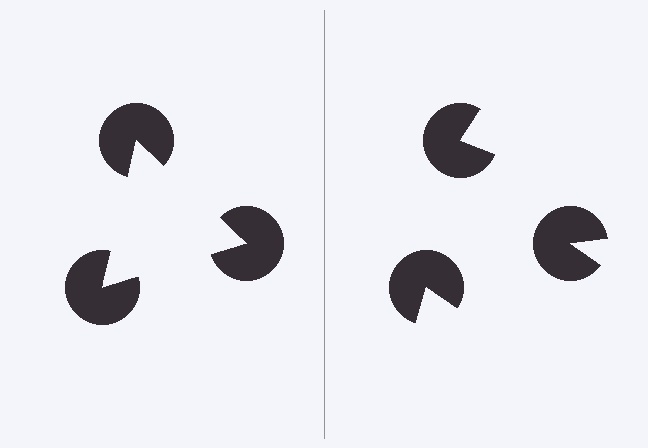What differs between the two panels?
The pac-man discs are positioned identically on both sides; only the wedge orientations differ. On the left they align to a triangle; on the right they are misaligned.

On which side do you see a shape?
An illusory triangle appears on the left side. On the right side the wedge cuts are rotated, so no coherent shape forms.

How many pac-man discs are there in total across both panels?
6 — 3 on each side.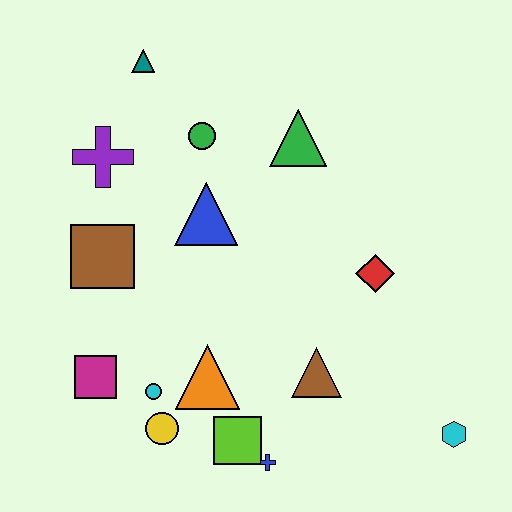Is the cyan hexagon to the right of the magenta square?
Yes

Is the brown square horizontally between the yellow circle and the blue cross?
No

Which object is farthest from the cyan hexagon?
The teal triangle is farthest from the cyan hexagon.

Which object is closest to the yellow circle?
The cyan circle is closest to the yellow circle.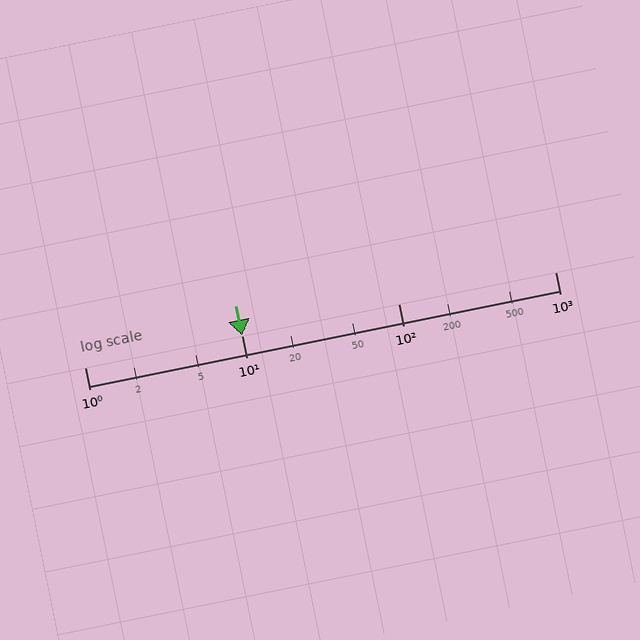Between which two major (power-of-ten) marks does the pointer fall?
The pointer is between 10 and 100.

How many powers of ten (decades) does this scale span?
The scale spans 3 decades, from 1 to 1000.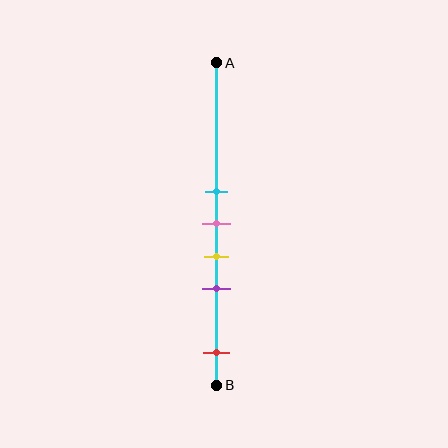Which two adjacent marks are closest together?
The cyan and pink marks are the closest adjacent pair.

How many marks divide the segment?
There are 5 marks dividing the segment.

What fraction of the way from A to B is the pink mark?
The pink mark is approximately 50% (0.5) of the way from A to B.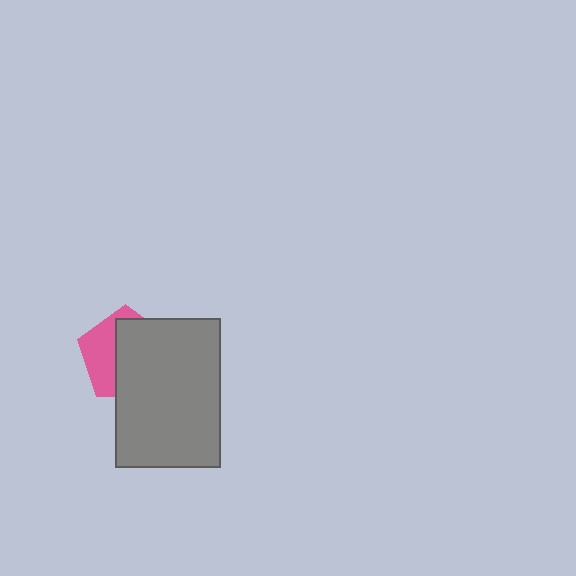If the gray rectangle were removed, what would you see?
You would see the complete pink pentagon.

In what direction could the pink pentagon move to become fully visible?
The pink pentagon could move left. That would shift it out from behind the gray rectangle entirely.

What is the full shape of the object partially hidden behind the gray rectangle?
The partially hidden object is a pink pentagon.